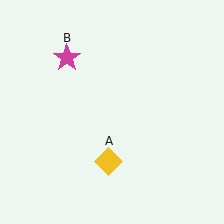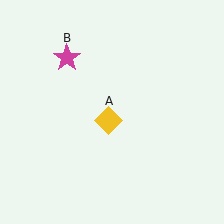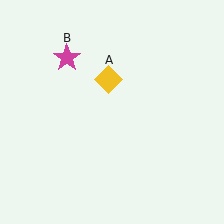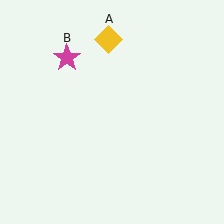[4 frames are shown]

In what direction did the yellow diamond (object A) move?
The yellow diamond (object A) moved up.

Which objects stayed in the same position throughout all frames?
Magenta star (object B) remained stationary.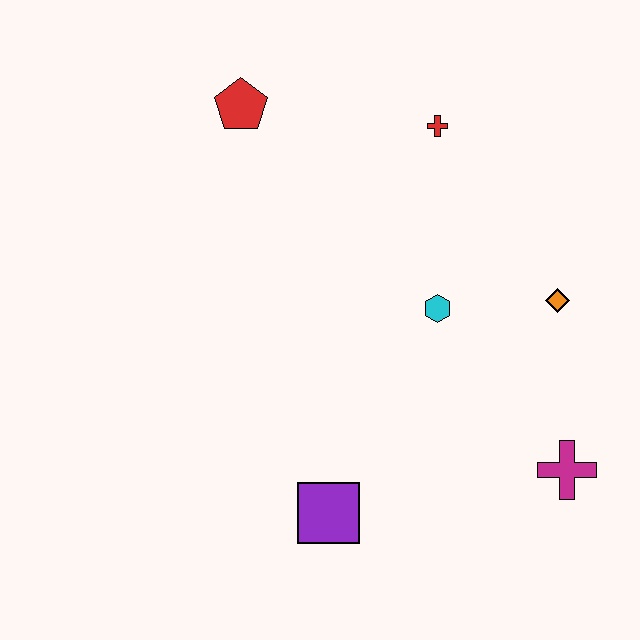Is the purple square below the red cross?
Yes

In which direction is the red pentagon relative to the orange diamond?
The red pentagon is to the left of the orange diamond.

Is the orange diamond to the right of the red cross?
Yes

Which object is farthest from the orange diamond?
The red pentagon is farthest from the orange diamond.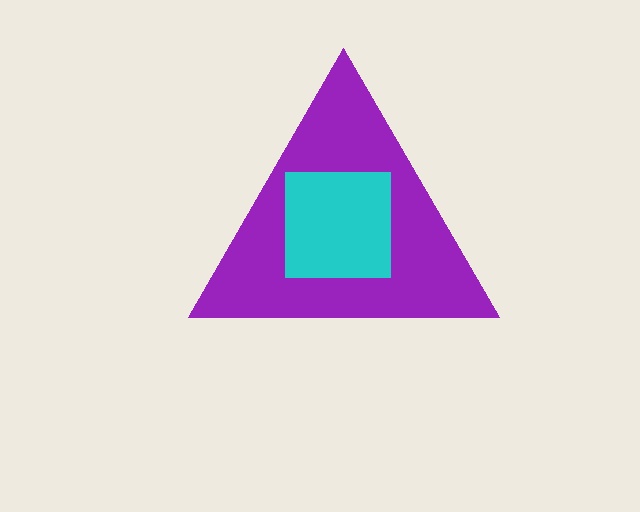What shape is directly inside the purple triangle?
The cyan square.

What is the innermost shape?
The cyan square.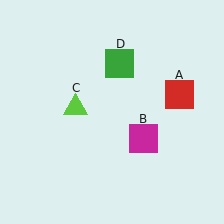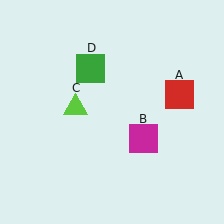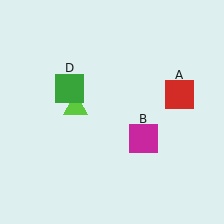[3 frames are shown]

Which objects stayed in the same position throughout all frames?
Red square (object A) and magenta square (object B) and lime triangle (object C) remained stationary.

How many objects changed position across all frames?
1 object changed position: green square (object D).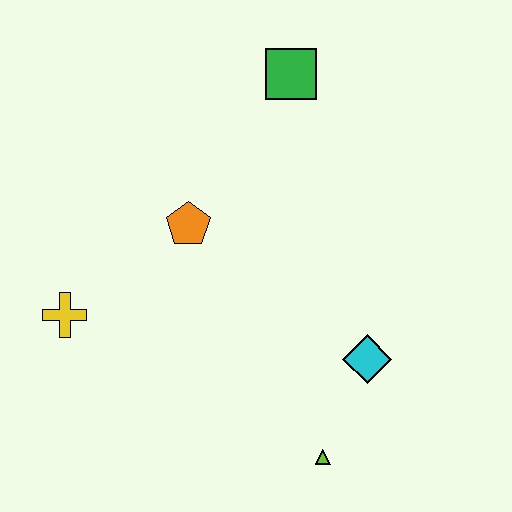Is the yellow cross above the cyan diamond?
Yes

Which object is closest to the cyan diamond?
The lime triangle is closest to the cyan diamond.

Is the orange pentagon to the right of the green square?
No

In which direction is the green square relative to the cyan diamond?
The green square is above the cyan diamond.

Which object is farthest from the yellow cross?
The green square is farthest from the yellow cross.